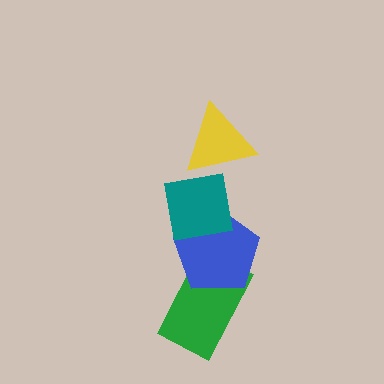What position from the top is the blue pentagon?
The blue pentagon is 3rd from the top.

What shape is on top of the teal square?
The yellow triangle is on top of the teal square.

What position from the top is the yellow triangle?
The yellow triangle is 1st from the top.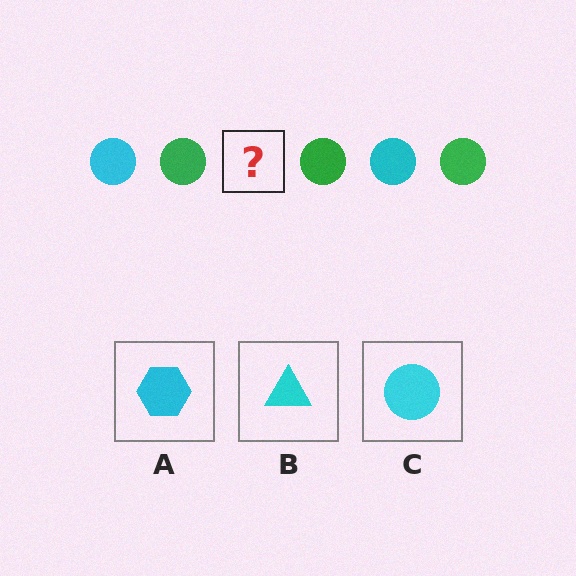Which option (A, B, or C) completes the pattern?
C.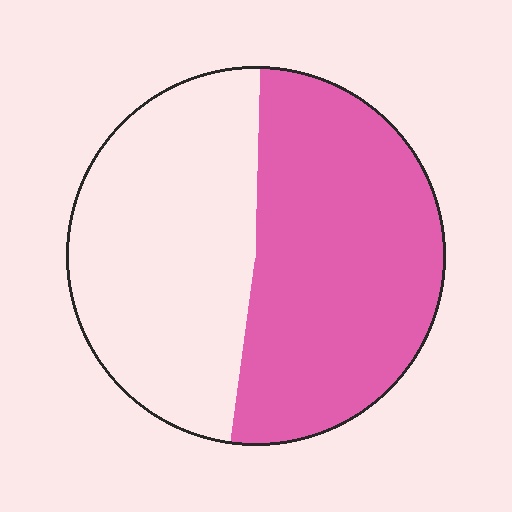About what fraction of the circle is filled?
About one half (1/2).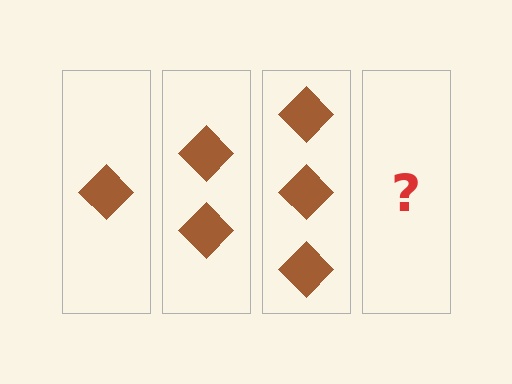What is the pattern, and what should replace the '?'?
The pattern is that each step adds one more diamond. The '?' should be 4 diamonds.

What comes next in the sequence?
The next element should be 4 diamonds.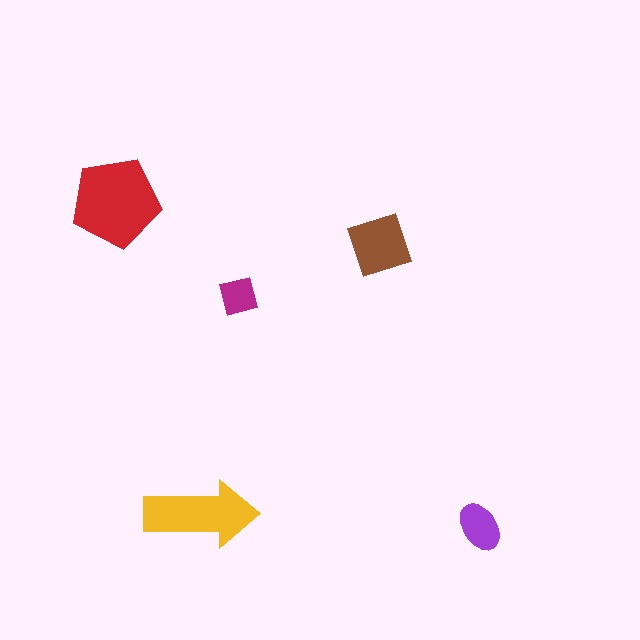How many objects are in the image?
There are 5 objects in the image.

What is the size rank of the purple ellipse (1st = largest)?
4th.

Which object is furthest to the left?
The red pentagon is leftmost.